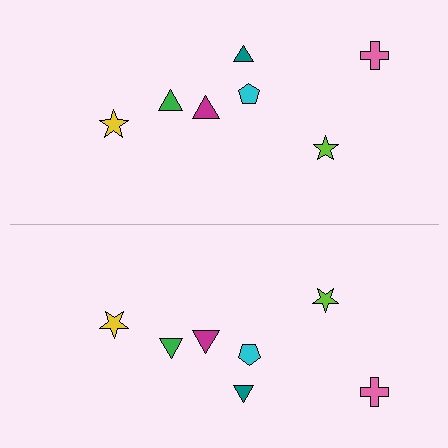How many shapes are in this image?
There are 14 shapes in this image.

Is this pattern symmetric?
Yes, this pattern has bilateral (reflection) symmetry.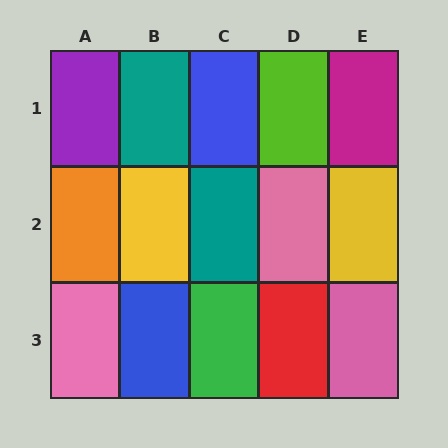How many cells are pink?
3 cells are pink.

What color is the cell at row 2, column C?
Teal.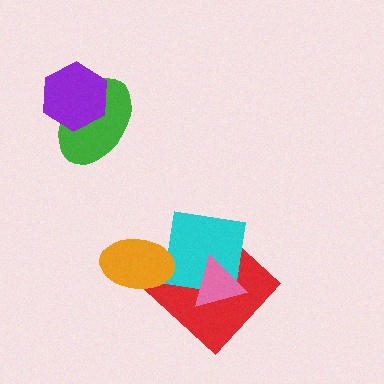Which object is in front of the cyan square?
The pink triangle is in front of the cyan square.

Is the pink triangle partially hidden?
No, no other shape covers it.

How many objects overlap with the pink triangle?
2 objects overlap with the pink triangle.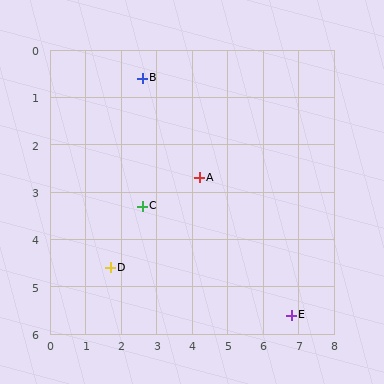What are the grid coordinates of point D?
Point D is at approximately (1.7, 4.6).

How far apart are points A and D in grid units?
Points A and D are about 3.1 grid units apart.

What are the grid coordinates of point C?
Point C is at approximately (2.6, 3.3).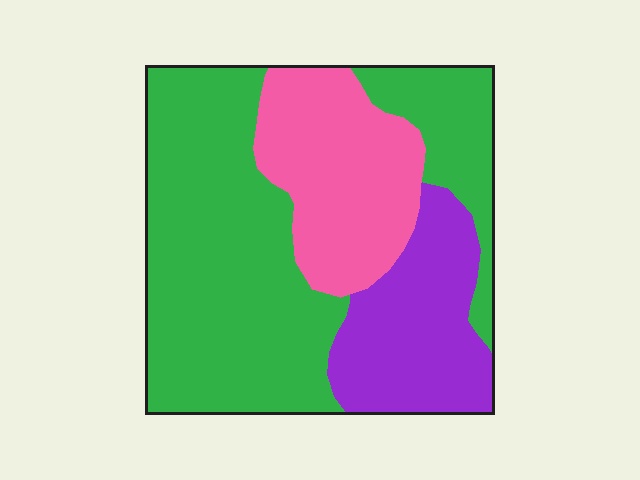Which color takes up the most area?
Green, at roughly 55%.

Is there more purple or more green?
Green.